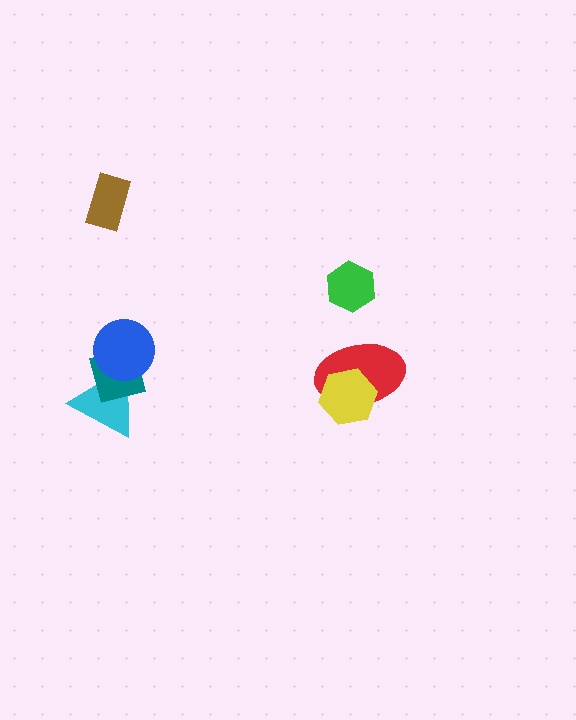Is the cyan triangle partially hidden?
Yes, it is partially covered by another shape.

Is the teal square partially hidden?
Yes, it is partially covered by another shape.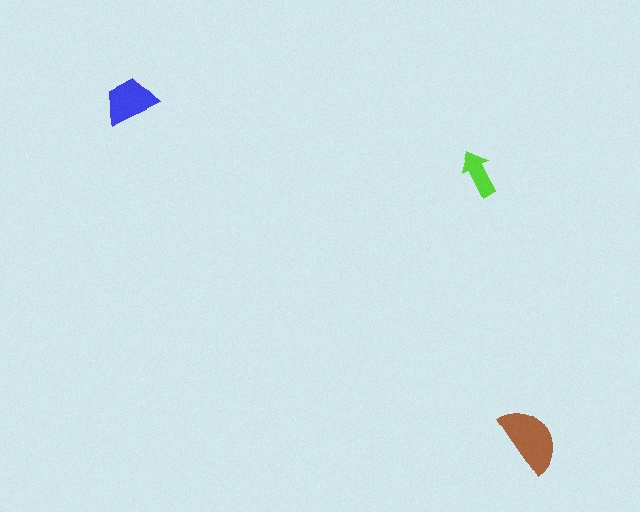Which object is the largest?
The brown semicircle.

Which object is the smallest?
The lime arrow.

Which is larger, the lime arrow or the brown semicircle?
The brown semicircle.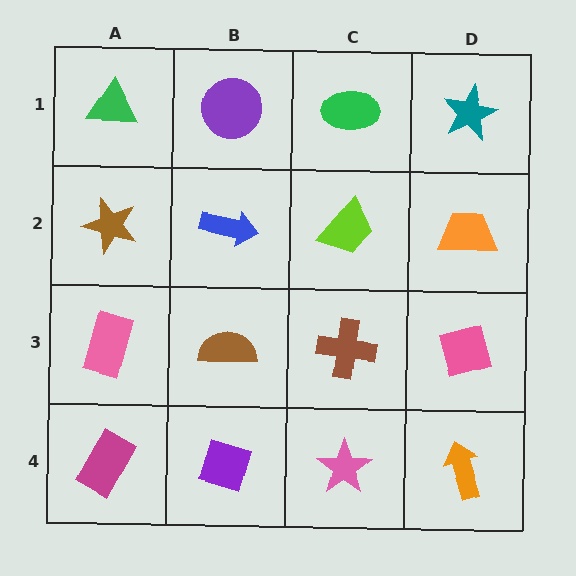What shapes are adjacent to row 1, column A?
A brown star (row 2, column A), a purple circle (row 1, column B).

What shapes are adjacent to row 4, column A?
A pink rectangle (row 3, column A), a purple diamond (row 4, column B).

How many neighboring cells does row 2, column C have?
4.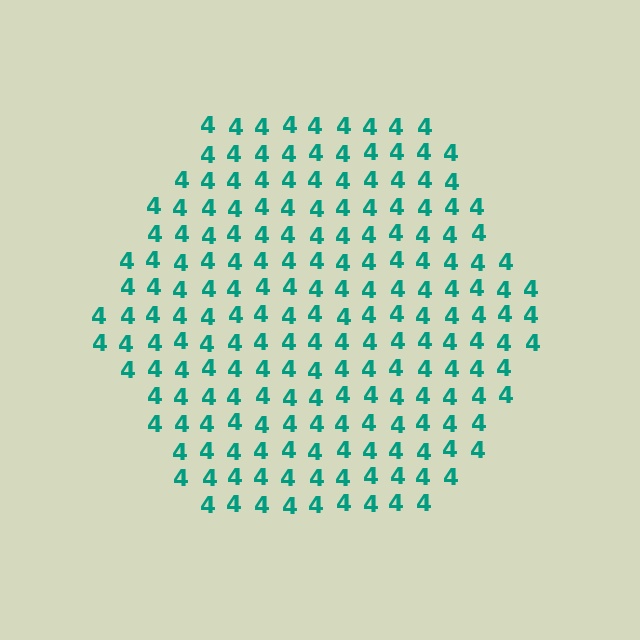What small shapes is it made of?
It is made of small digit 4's.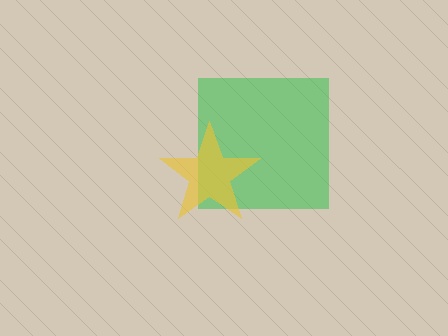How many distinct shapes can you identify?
There are 2 distinct shapes: a green square, a yellow star.